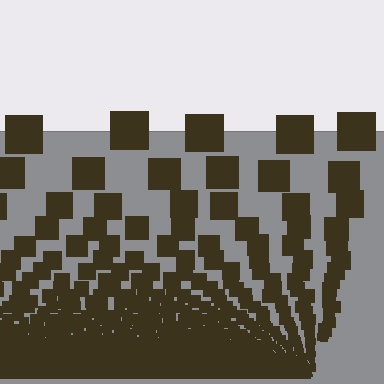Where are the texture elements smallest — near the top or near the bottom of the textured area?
Near the bottom.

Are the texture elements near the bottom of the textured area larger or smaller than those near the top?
Smaller. The gradient is inverted — elements near the bottom are smaller and denser.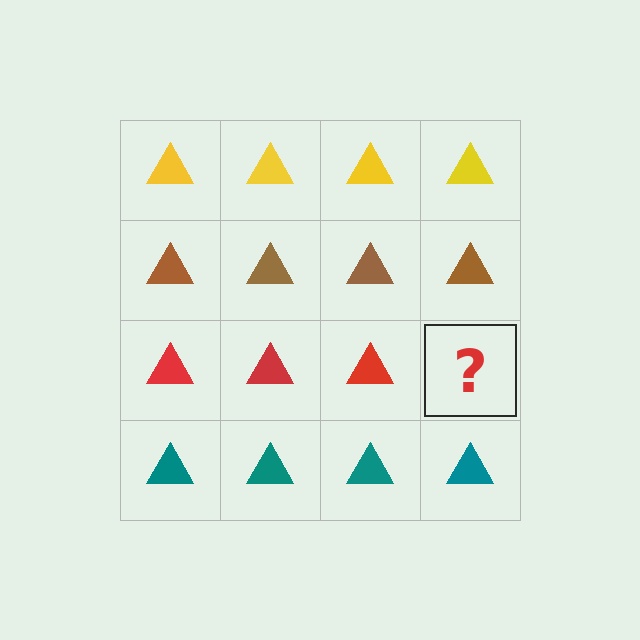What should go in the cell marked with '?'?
The missing cell should contain a red triangle.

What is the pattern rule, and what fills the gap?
The rule is that each row has a consistent color. The gap should be filled with a red triangle.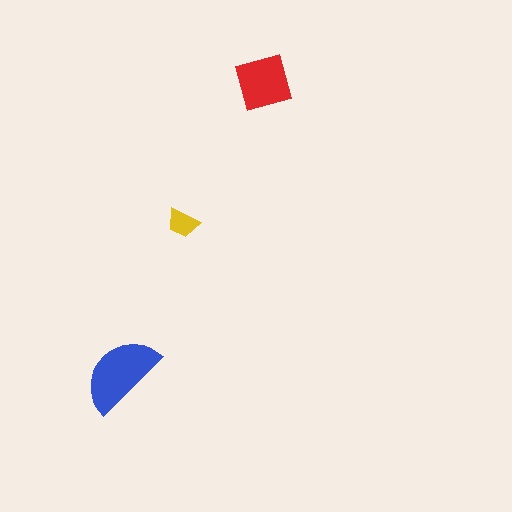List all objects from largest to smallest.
The blue semicircle, the red diamond, the yellow trapezoid.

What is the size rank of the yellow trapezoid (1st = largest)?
3rd.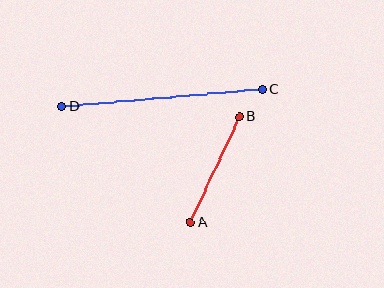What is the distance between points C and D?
The distance is approximately 201 pixels.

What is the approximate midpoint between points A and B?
The midpoint is at approximately (215, 170) pixels.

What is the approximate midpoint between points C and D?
The midpoint is at approximately (162, 98) pixels.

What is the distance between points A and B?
The distance is approximately 117 pixels.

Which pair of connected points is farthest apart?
Points C and D are farthest apart.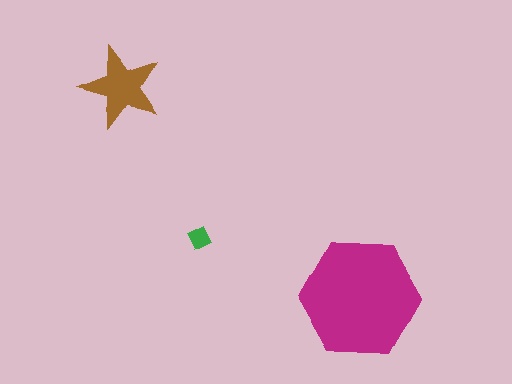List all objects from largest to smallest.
The magenta hexagon, the brown star, the green diamond.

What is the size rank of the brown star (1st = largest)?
2nd.